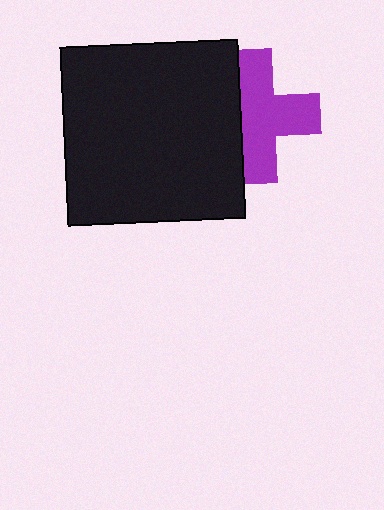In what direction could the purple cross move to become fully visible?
The purple cross could move right. That would shift it out from behind the black square entirely.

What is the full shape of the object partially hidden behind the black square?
The partially hidden object is a purple cross.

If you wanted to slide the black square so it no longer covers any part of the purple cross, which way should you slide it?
Slide it left — that is the most direct way to separate the two shapes.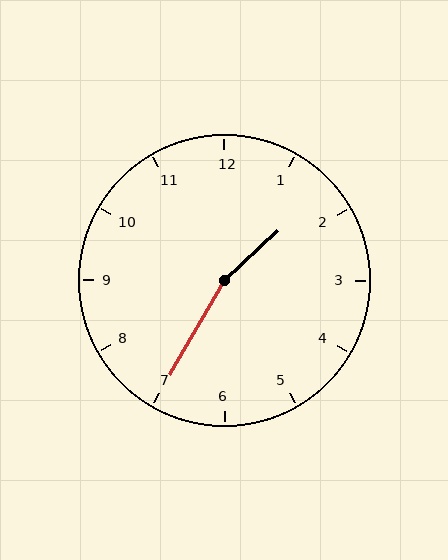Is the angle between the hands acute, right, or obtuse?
It is obtuse.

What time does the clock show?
1:35.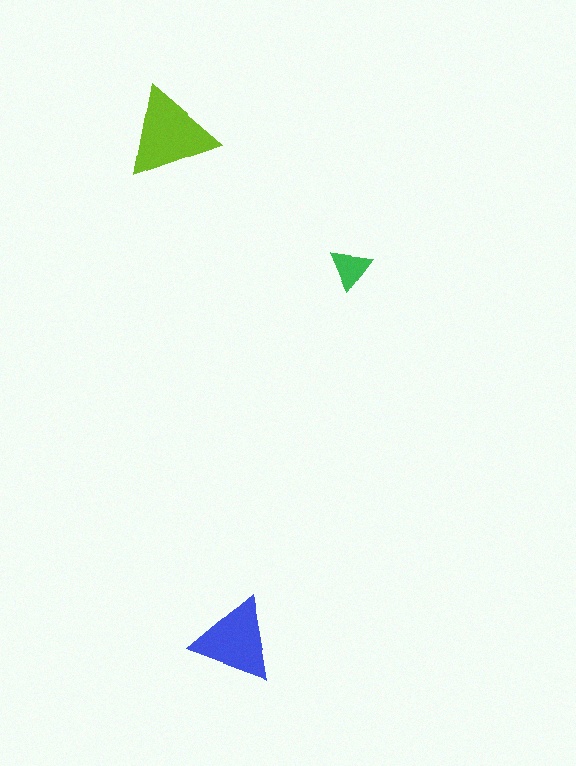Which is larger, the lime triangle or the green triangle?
The lime one.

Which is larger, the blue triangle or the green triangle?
The blue one.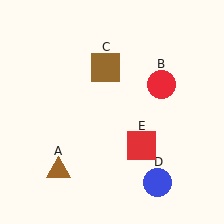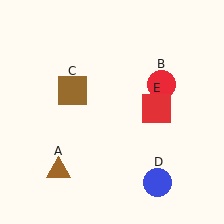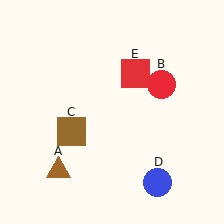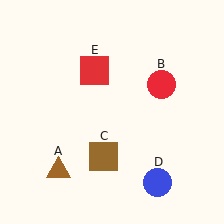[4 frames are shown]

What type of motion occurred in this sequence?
The brown square (object C), red square (object E) rotated counterclockwise around the center of the scene.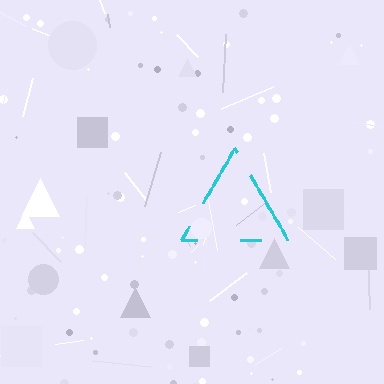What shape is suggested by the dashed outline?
The dashed outline suggests a triangle.